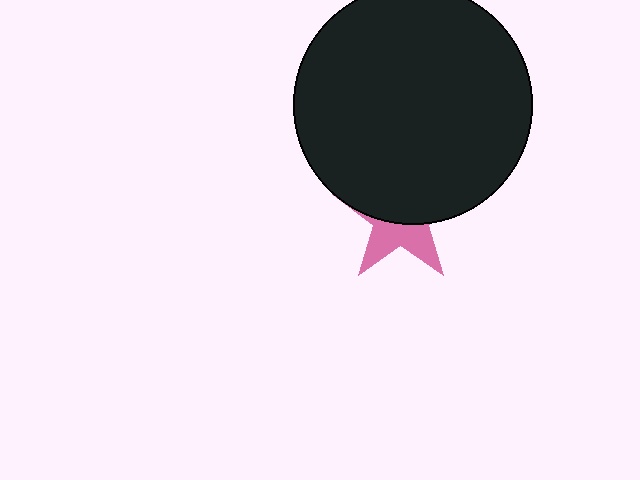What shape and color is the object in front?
The object in front is a black circle.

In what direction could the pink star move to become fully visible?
The pink star could move down. That would shift it out from behind the black circle entirely.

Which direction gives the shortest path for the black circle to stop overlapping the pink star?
Moving up gives the shortest separation.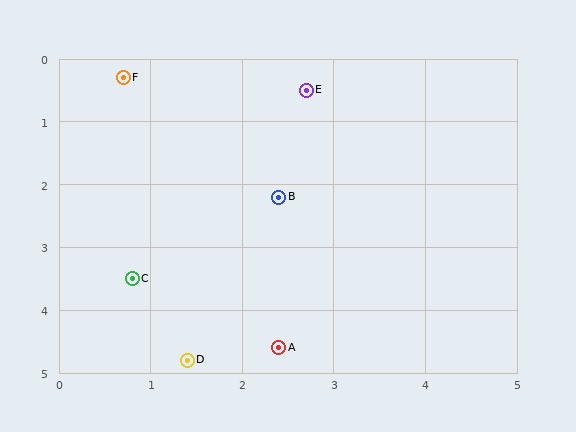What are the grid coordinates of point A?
Point A is at approximately (2.4, 4.6).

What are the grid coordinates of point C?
Point C is at approximately (0.8, 3.5).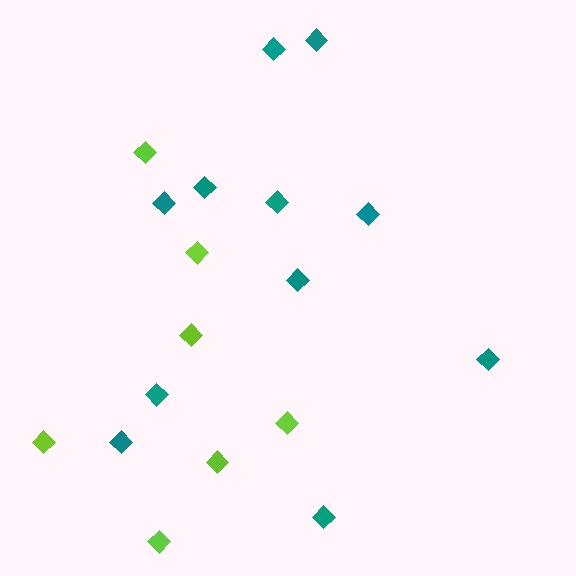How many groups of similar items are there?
There are 2 groups: one group of lime diamonds (7) and one group of teal diamonds (11).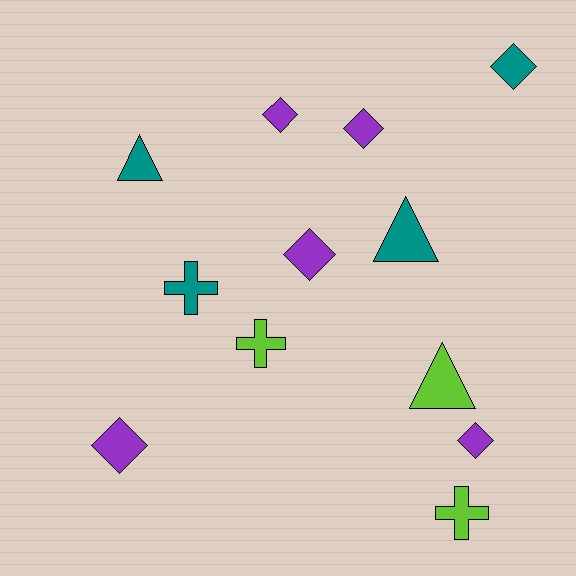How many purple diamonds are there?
There are 5 purple diamonds.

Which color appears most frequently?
Purple, with 5 objects.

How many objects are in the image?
There are 12 objects.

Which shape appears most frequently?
Diamond, with 6 objects.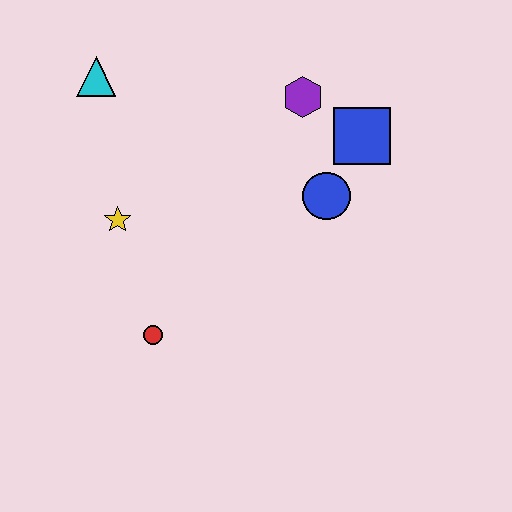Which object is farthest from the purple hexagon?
The red circle is farthest from the purple hexagon.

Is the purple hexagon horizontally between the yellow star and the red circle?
No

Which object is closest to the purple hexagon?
The blue square is closest to the purple hexagon.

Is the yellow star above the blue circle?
No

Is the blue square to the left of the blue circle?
No